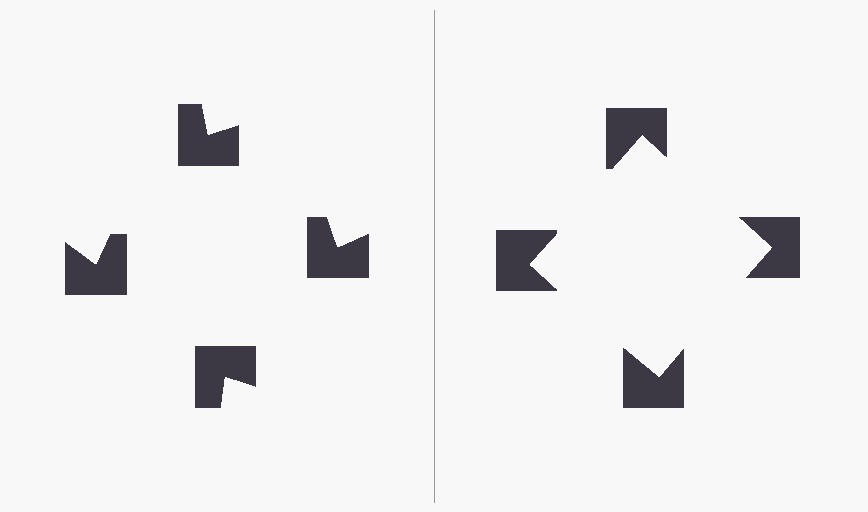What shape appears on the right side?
An illusory square.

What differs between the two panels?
The notched squares are positioned identically on both sides; only the wedge orientations differ. On the right they align to a square; on the left they are misaligned.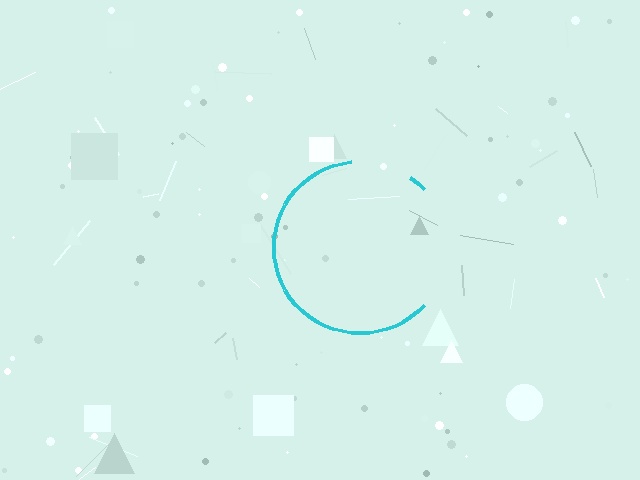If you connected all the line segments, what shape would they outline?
They would outline a circle.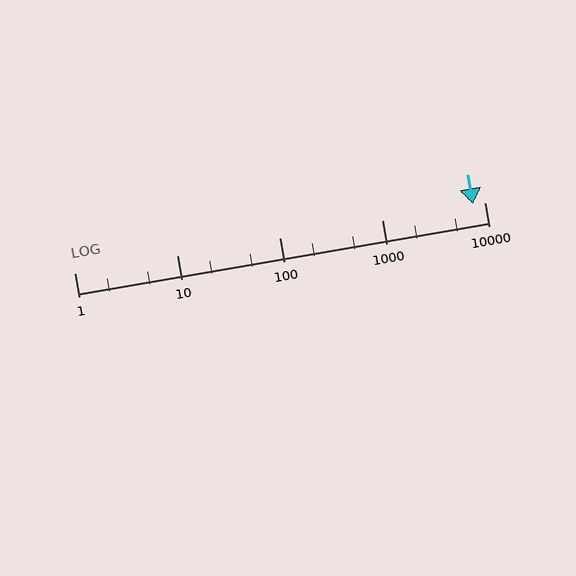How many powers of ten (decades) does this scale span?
The scale spans 4 decades, from 1 to 10000.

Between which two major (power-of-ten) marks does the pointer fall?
The pointer is between 1000 and 10000.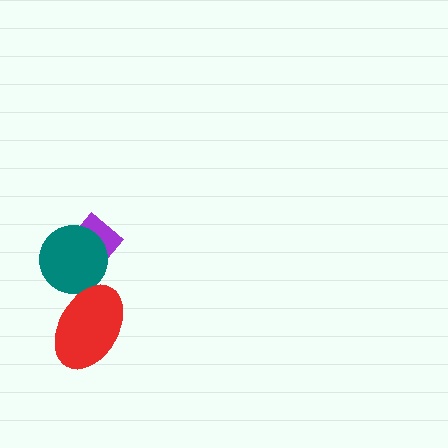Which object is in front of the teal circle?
The red ellipse is in front of the teal circle.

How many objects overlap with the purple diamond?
1 object overlaps with the purple diamond.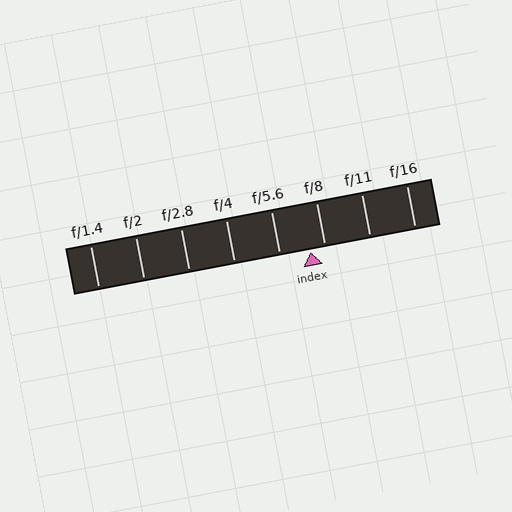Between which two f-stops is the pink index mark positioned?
The index mark is between f/5.6 and f/8.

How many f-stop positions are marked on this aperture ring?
There are 8 f-stop positions marked.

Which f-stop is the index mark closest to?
The index mark is closest to f/8.